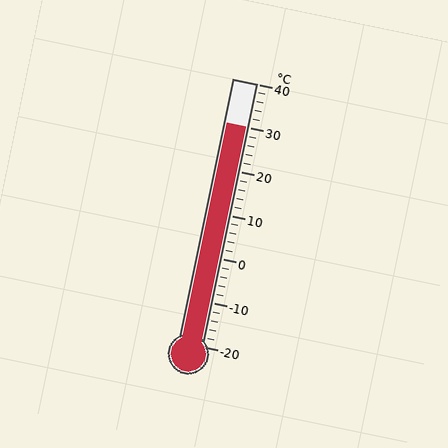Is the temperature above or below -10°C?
The temperature is above -10°C.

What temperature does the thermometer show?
The thermometer shows approximately 30°C.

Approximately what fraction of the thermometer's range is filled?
The thermometer is filled to approximately 85% of its range.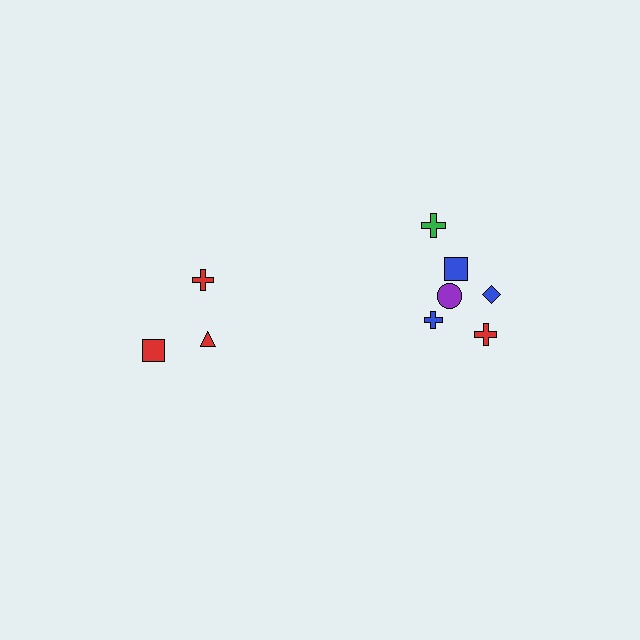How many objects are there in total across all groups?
There are 9 objects.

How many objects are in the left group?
There are 3 objects.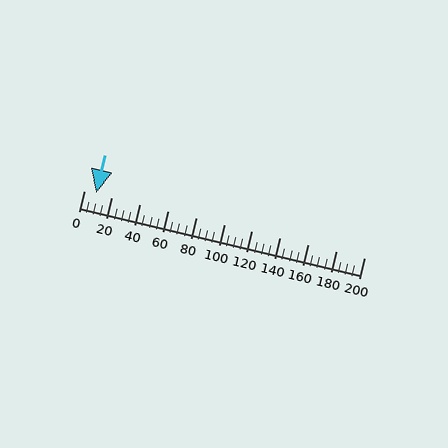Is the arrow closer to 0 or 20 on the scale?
The arrow is closer to 0.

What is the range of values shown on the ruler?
The ruler shows values from 0 to 200.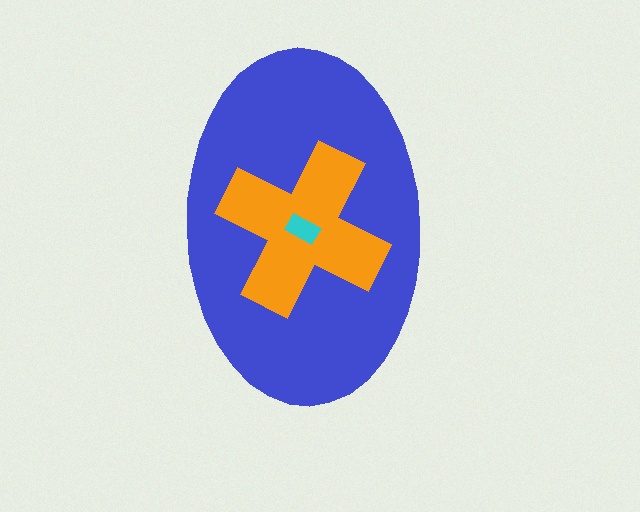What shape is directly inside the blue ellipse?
The orange cross.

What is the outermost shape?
The blue ellipse.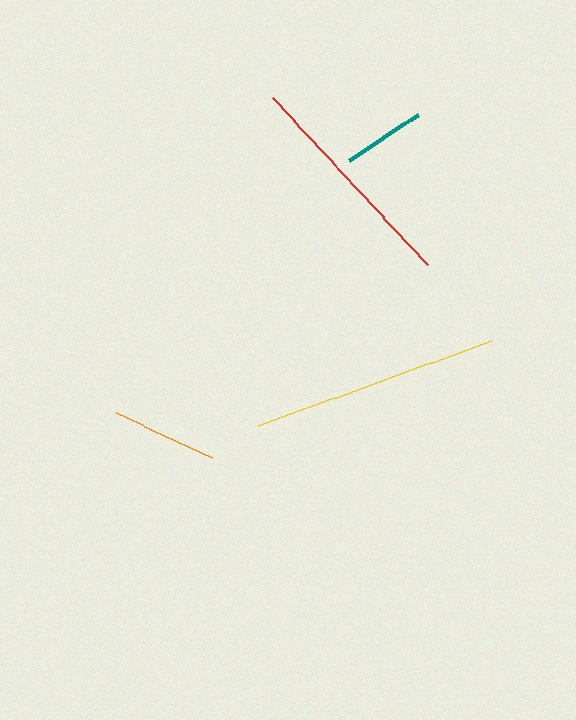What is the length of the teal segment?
The teal segment is approximately 82 pixels long.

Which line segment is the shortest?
The teal line is the shortest at approximately 82 pixels.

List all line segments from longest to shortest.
From longest to shortest: yellow, red, orange, teal.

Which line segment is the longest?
The yellow line is the longest at approximately 247 pixels.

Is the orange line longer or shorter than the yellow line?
The yellow line is longer than the orange line.